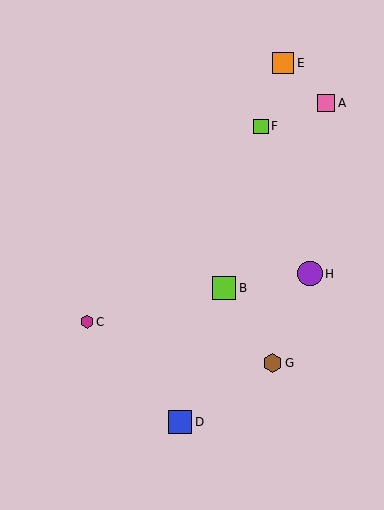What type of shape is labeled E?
Shape E is an orange square.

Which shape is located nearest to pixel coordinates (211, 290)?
The lime square (labeled B) at (224, 288) is nearest to that location.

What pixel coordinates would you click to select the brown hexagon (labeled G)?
Click at (272, 363) to select the brown hexagon G.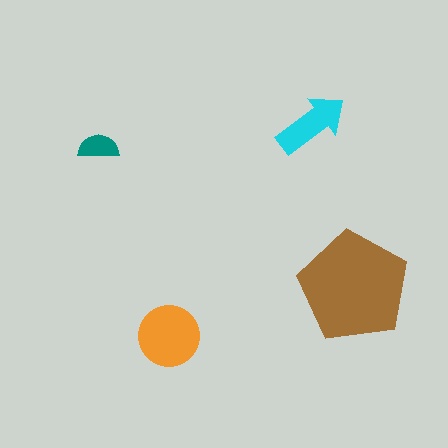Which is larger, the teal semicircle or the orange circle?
The orange circle.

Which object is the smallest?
The teal semicircle.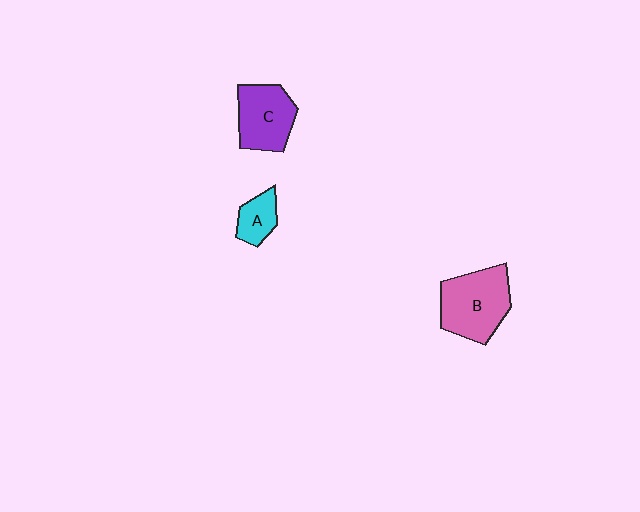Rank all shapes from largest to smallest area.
From largest to smallest: B (pink), C (purple), A (cyan).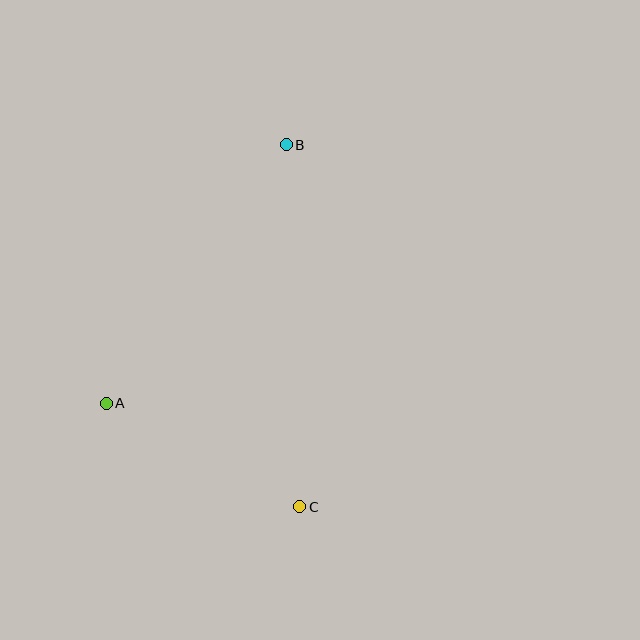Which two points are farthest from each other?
Points B and C are farthest from each other.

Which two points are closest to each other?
Points A and C are closest to each other.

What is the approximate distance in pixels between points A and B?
The distance between A and B is approximately 315 pixels.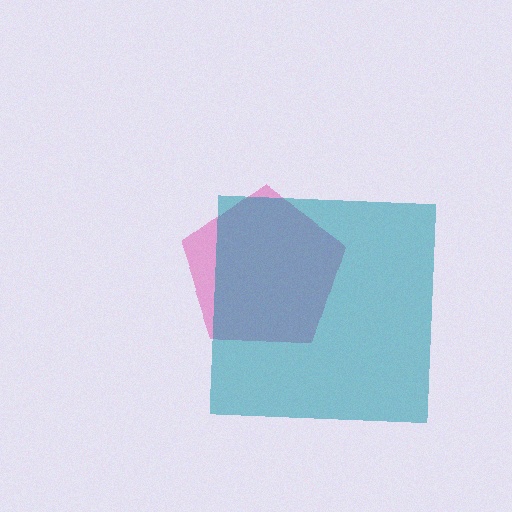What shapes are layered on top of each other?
The layered shapes are: a pink pentagon, a teal square.